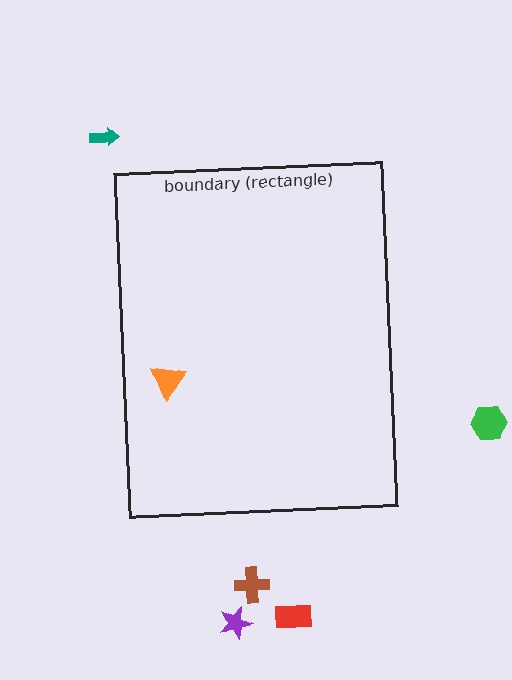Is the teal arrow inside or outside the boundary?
Outside.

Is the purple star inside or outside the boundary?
Outside.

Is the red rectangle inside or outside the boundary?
Outside.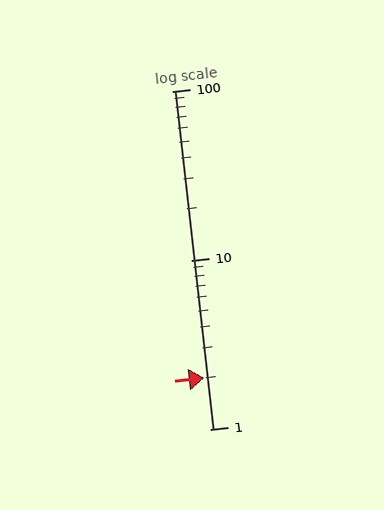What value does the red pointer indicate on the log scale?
The pointer indicates approximately 2.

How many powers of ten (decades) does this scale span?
The scale spans 2 decades, from 1 to 100.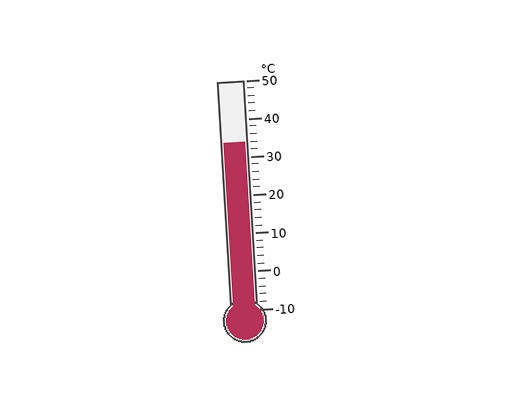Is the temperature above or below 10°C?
The temperature is above 10°C.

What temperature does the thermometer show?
The thermometer shows approximately 34°C.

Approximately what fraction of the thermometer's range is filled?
The thermometer is filled to approximately 75% of its range.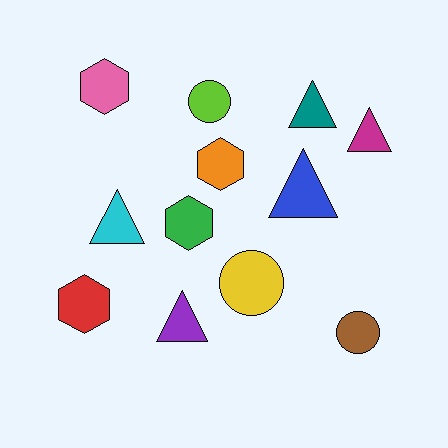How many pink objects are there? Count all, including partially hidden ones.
There is 1 pink object.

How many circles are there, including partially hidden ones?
There are 3 circles.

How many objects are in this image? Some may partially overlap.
There are 12 objects.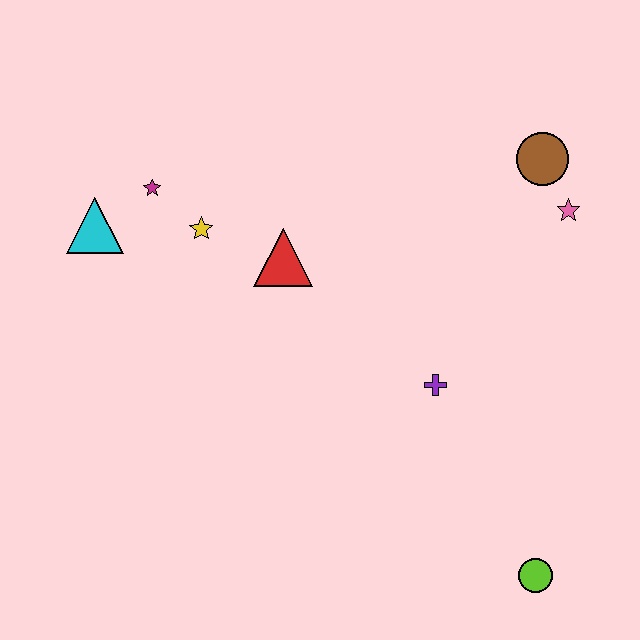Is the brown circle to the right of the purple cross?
Yes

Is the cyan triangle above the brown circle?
No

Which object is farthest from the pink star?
The cyan triangle is farthest from the pink star.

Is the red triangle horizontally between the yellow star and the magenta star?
No